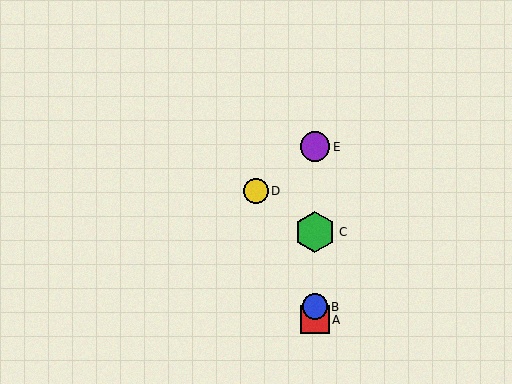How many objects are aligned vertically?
4 objects (A, B, C, E) are aligned vertically.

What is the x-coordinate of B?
Object B is at x≈315.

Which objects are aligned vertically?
Objects A, B, C, E are aligned vertically.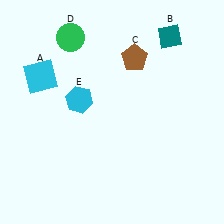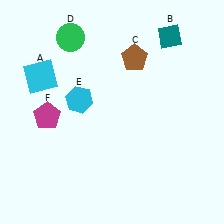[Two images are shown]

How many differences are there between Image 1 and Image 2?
There is 1 difference between the two images.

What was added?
A magenta pentagon (F) was added in Image 2.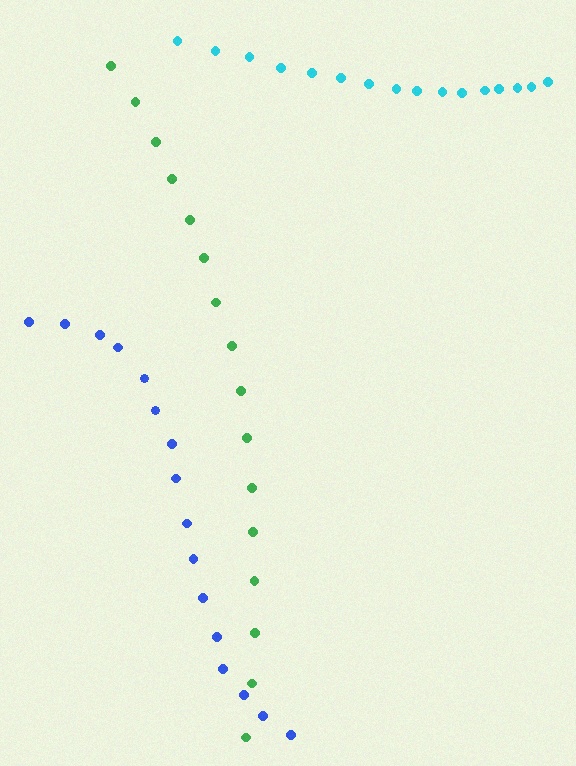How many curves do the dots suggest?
There are 3 distinct paths.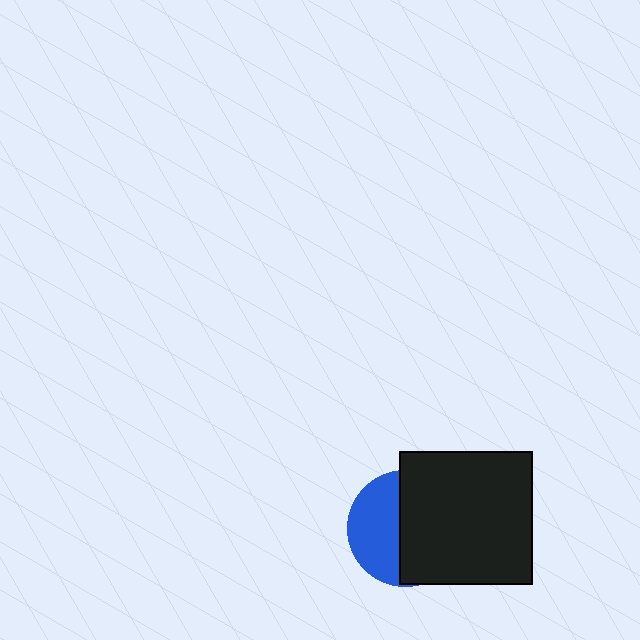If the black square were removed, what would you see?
You would see the complete blue circle.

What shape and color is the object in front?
The object in front is a black square.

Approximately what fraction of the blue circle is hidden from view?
Roughly 56% of the blue circle is hidden behind the black square.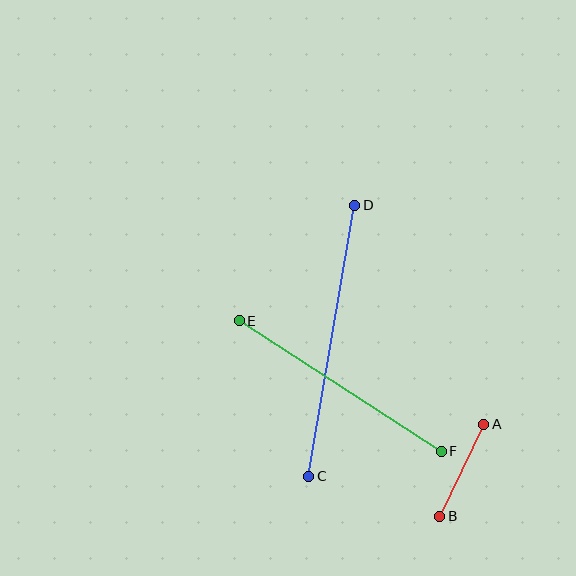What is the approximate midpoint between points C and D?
The midpoint is at approximately (332, 341) pixels.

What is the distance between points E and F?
The distance is approximately 241 pixels.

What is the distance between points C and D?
The distance is approximately 275 pixels.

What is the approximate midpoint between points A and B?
The midpoint is at approximately (462, 470) pixels.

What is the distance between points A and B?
The distance is approximately 102 pixels.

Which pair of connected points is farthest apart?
Points C and D are farthest apart.